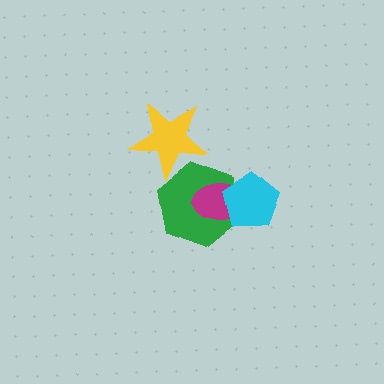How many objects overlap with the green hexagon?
3 objects overlap with the green hexagon.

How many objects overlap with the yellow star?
1 object overlaps with the yellow star.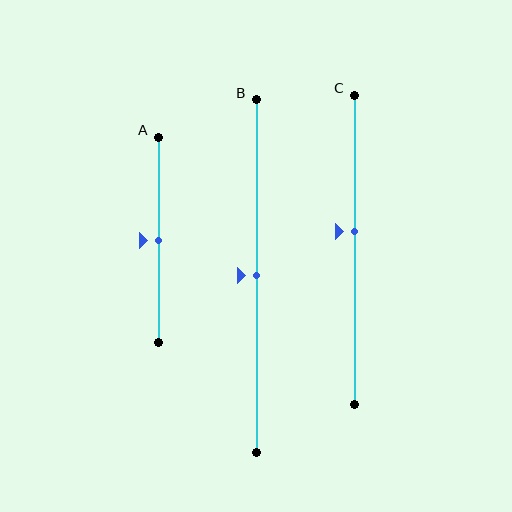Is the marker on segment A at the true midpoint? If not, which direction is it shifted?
Yes, the marker on segment A is at the true midpoint.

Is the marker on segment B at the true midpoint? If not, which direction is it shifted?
Yes, the marker on segment B is at the true midpoint.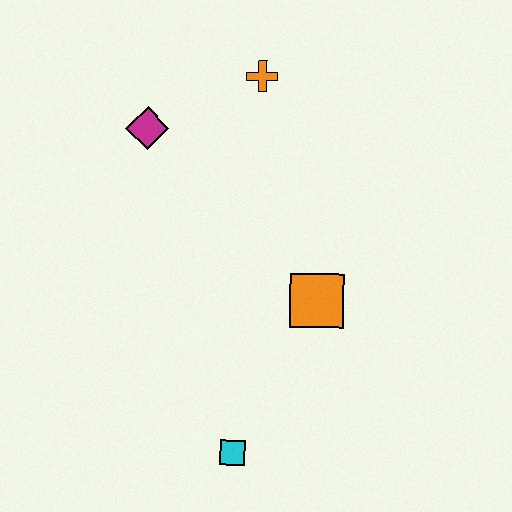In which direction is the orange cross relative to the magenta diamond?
The orange cross is to the right of the magenta diamond.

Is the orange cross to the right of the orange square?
No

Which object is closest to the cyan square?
The orange square is closest to the cyan square.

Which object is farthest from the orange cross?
The cyan square is farthest from the orange cross.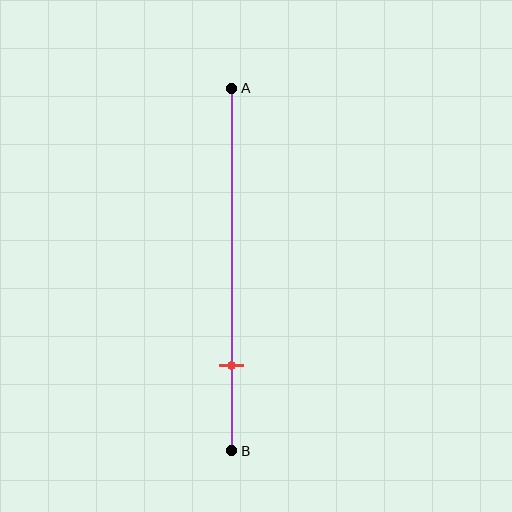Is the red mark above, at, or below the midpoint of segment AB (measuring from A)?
The red mark is below the midpoint of segment AB.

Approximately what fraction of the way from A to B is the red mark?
The red mark is approximately 75% of the way from A to B.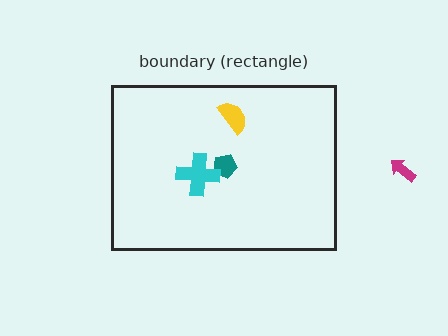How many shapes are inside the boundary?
3 inside, 1 outside.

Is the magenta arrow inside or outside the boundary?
Outside.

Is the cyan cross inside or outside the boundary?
Inside.